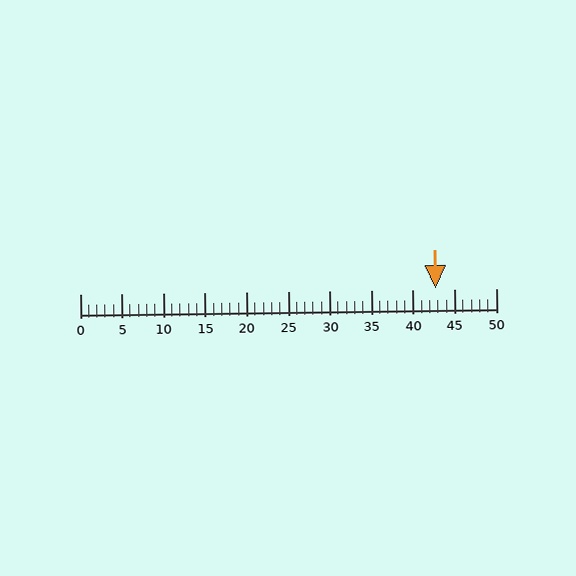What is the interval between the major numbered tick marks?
The major tick marks are spaced 5 units apart.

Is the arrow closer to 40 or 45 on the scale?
The arrow is closer to 45.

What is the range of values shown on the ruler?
The ruler shows values from 0 to 50.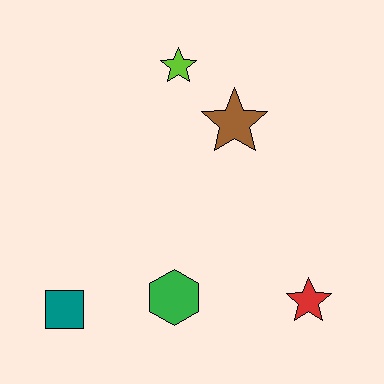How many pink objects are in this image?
There are no pink objects.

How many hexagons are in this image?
There is 1 hexagon.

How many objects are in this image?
There are 5 objects.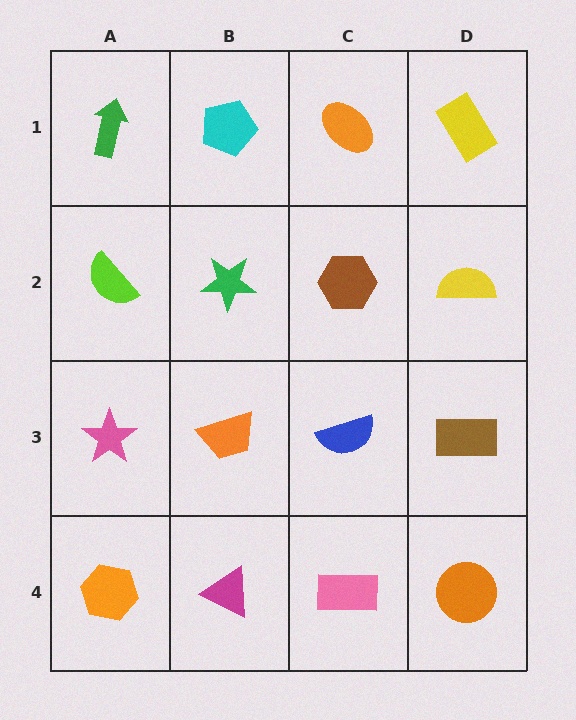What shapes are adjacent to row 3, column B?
A green star (row 2, column B), a magenta triangle (row 4, column B), a pink star (row 3, column A), a blue semicircle (row 3, column C).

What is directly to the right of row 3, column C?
A brown rectangle.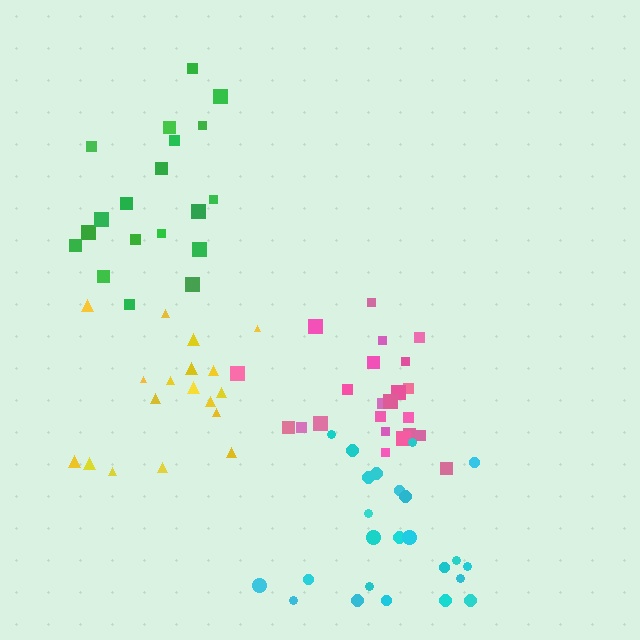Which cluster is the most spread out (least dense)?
Green.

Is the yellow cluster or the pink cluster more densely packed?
Pink.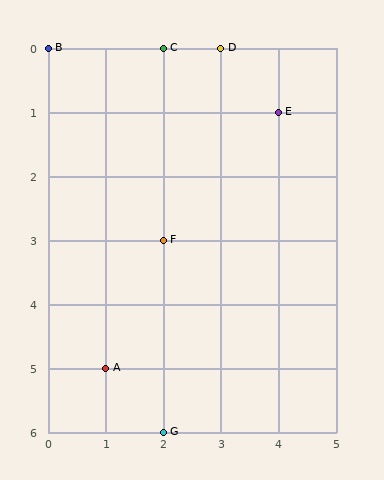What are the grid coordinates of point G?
Point G is at grid coordinates (2, 6).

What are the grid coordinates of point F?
Point F is at grid coordinates (2, 3).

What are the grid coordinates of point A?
Point A is at grid coordinates (1, 5).